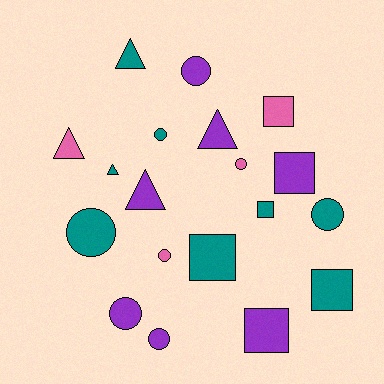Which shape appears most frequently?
Circle, with 8 objects.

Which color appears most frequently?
Teal, with 8 objects.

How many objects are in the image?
There are 19 objects.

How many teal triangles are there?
There are 2 teal triangles.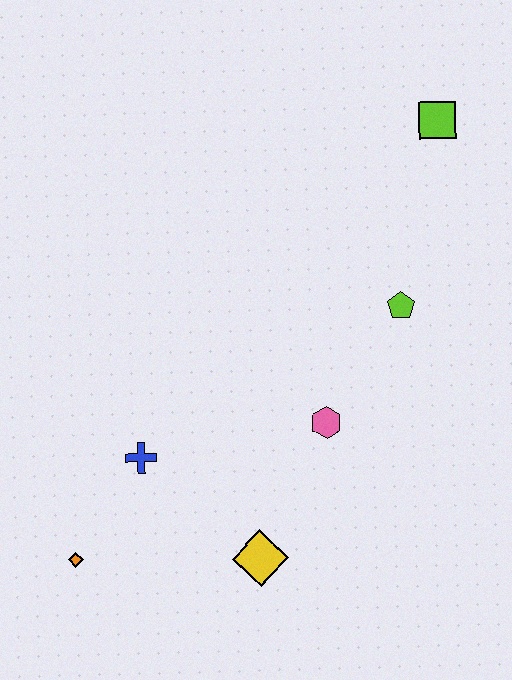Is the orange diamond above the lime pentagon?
No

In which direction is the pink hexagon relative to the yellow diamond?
The pink hexagon is above the yellow diamond.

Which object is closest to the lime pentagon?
The pink hexagon is closest to the lime pentagon.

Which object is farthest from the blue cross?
The lime square is farthest from the blue cross.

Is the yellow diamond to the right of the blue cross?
Yes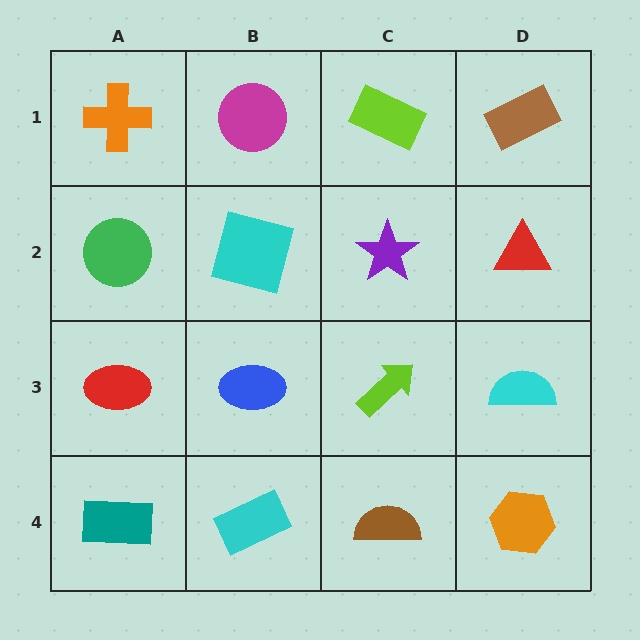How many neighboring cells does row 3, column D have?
3.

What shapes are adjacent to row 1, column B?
A cyan square (row 2, column B), an orange cross (row 1, column A), a lime rectangle (row 1, column C).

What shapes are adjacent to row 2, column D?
A brown rectangle (row 1, column D), a cyan semicircle (row 3, column D), a purple star (row 2, column C).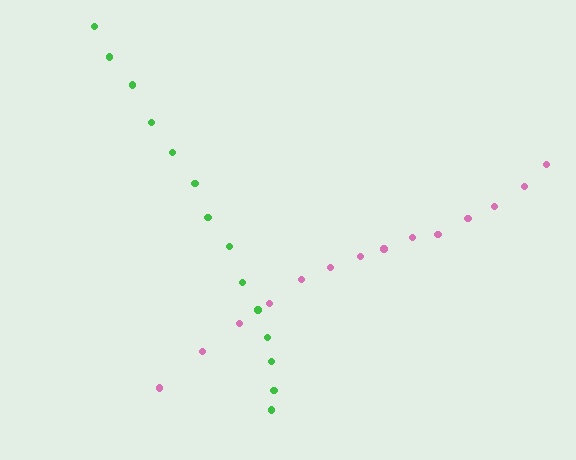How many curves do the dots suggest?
There are 2 distinct paths.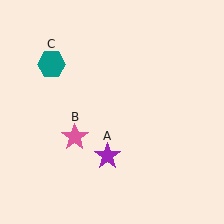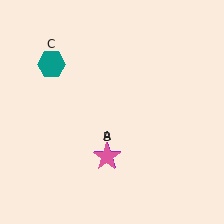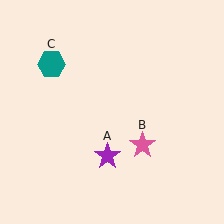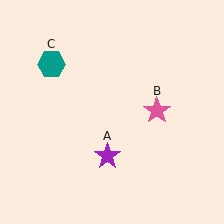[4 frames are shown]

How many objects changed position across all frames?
1 object changed position: pink star (object B).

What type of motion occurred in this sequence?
The pink star (object B) rotated counterclockwise around the center of the scene.